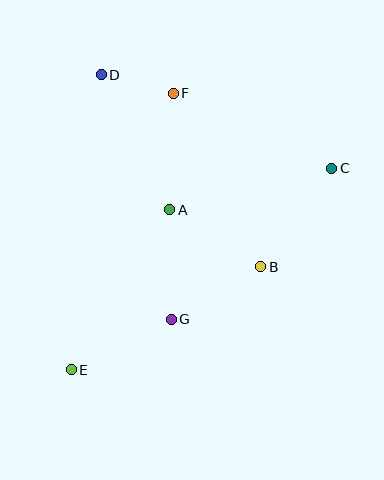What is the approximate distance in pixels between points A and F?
The distance between A and F is approximately 117 pixels.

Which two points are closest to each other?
Points D and F are closest to each other.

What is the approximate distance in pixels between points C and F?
The distance between C and F is approximately 175 pixels.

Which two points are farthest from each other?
Points C and E are farthest from each other.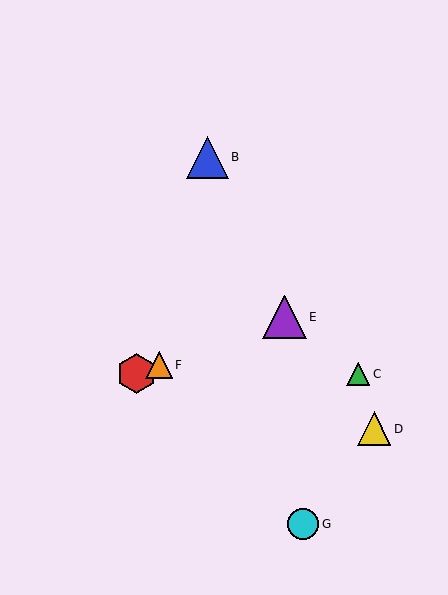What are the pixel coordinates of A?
Object A is at (136, 373).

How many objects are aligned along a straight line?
3 objects (A, E, F) are aligned along a straight line.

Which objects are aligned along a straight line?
Objects A, E, F are aligned along a straight line.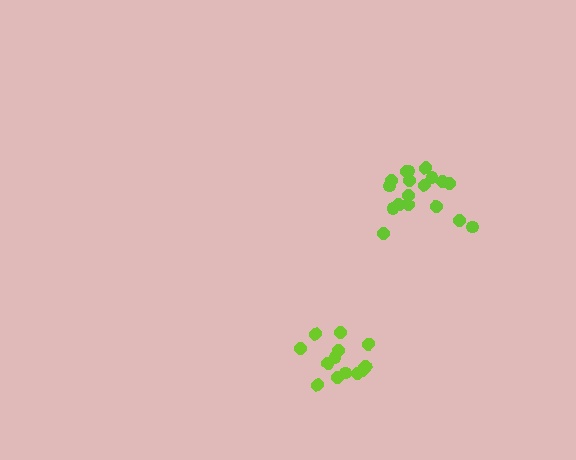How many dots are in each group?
Group 1: 18 dots, Group 2: 13 dots (31 total).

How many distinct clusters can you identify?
There are 2 distinct clusters.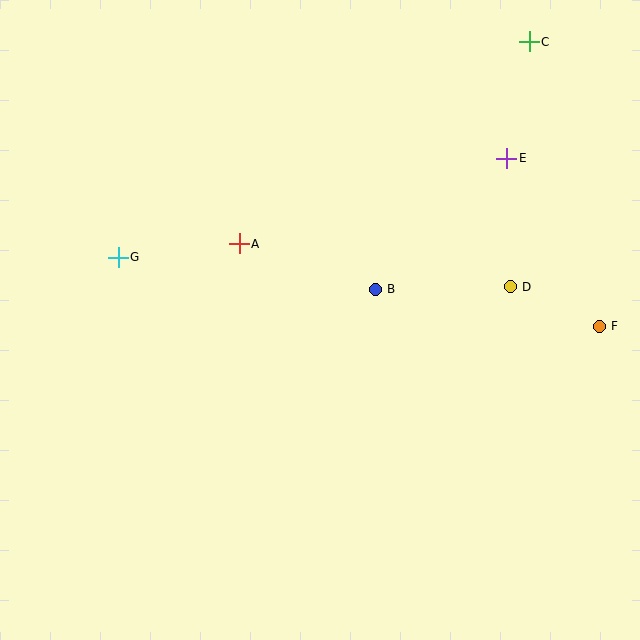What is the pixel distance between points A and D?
The distance between A and D is 274 pixels.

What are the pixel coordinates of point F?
Point F is at (599, 326).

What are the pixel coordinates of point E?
Point E is at (507, 158).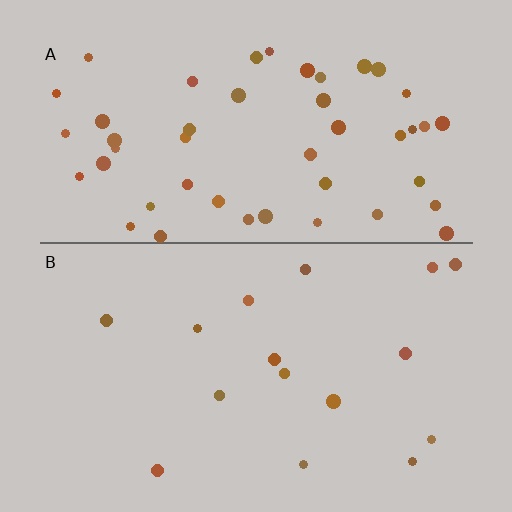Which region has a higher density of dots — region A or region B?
A (the top).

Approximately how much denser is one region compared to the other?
Approximately 2.9× — region A over region B.